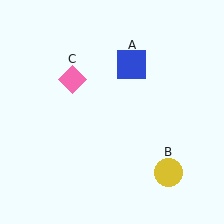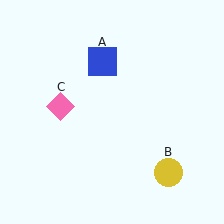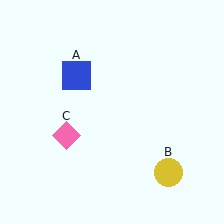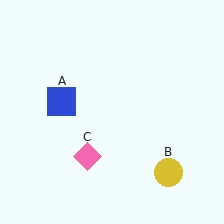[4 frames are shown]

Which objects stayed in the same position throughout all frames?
Yellow circle (object B) remained stationary.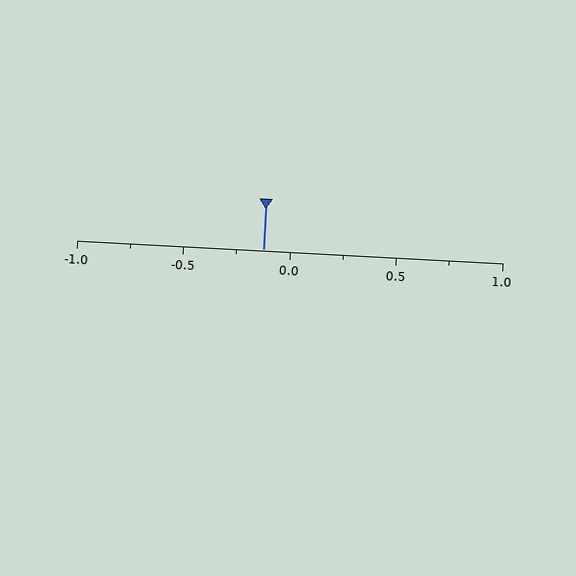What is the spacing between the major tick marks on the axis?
The major ticks are spaced 0.5 apart.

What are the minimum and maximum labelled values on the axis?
The axis runs from -1.0 to 1.0.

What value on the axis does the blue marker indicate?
The marker indicates approximately -0.12.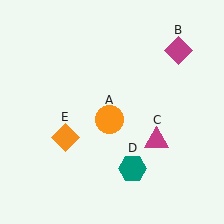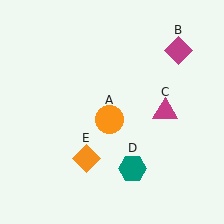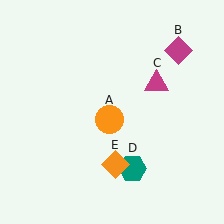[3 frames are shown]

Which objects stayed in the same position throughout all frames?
Orange circle (object A) and magenta diamond (object B) and teal hexagon (object D) remained stationary.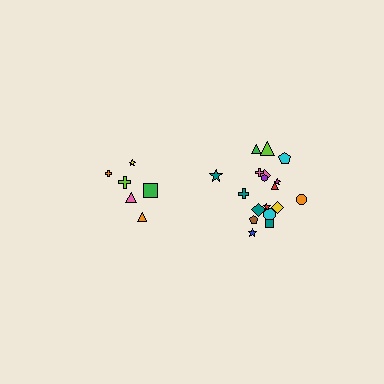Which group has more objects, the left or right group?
The right group.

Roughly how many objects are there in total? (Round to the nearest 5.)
Roughly 25 objects in total.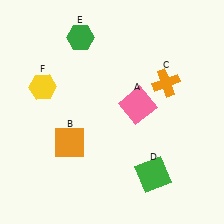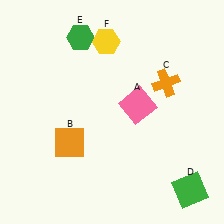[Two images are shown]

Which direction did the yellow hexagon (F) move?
The yellow hexagon (F) moved right.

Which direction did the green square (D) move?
The green square (D) moved right.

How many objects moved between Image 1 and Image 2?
2 objects moved between the two images.